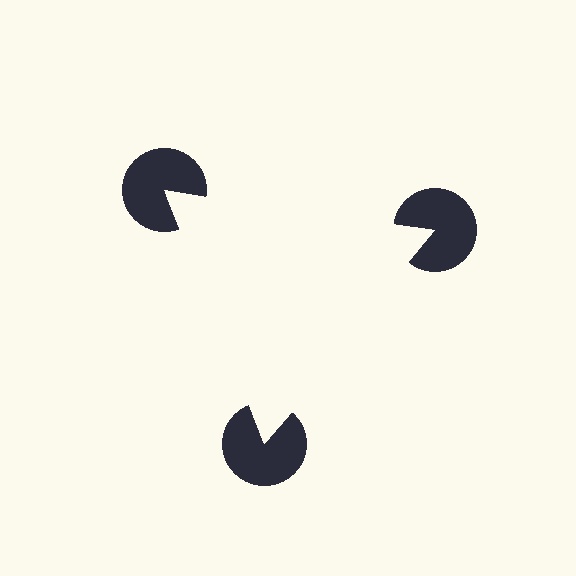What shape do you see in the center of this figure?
An illusory triangle — its edges are inferred from the aligned wedge cuts in the pac-man discs, not physically drawn.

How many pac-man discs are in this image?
There are 3 — one at each vertex of the illusory triangle.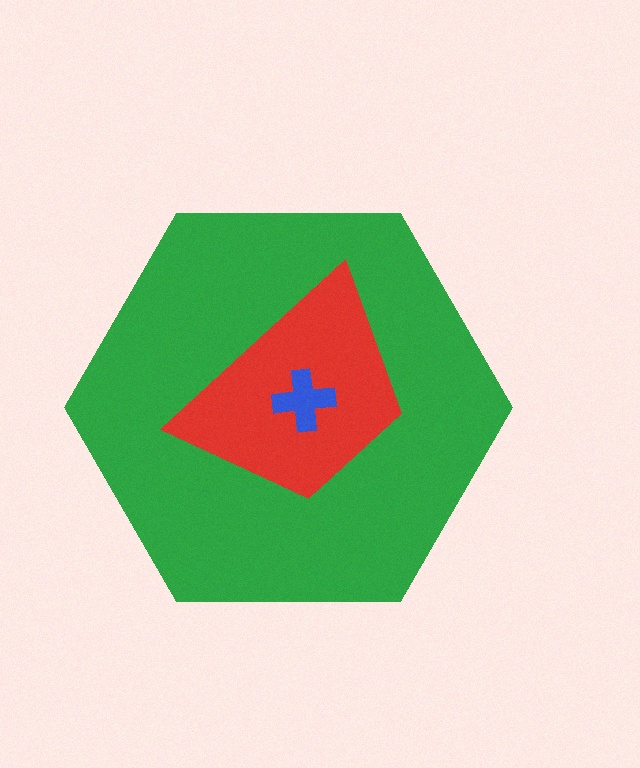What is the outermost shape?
The green hexagon.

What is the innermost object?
The blue cross.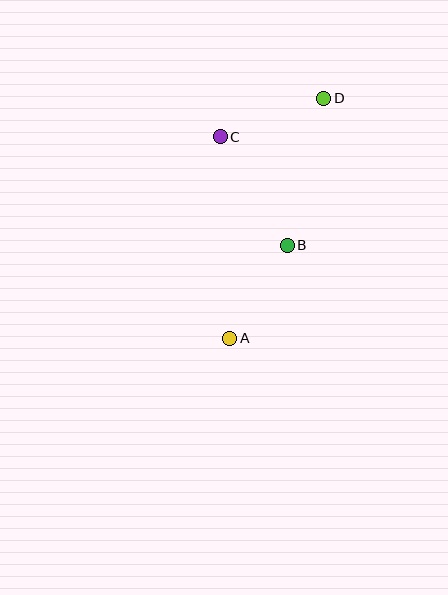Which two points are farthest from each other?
Points A and D are farthest from each other.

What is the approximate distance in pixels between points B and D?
The distance between B and D is approximately 152 pixels.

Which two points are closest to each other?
Points A and B are closest to each other.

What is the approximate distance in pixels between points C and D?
The distance between C and D is approximately 111 pixels.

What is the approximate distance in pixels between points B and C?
The distance between B and C is approximately 127 pixels.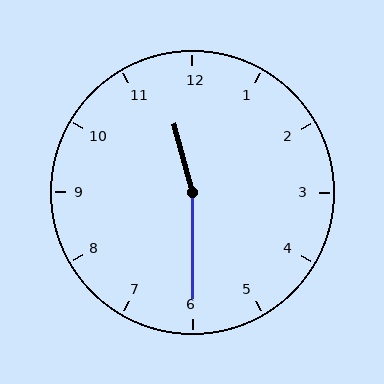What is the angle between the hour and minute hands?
Approximately 165 degrees.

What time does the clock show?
11:30.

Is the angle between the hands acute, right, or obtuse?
It is obtuse.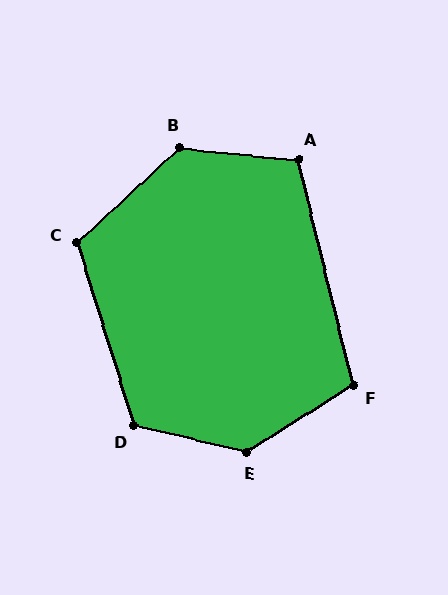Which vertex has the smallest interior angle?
F, at approximately 108 degrees.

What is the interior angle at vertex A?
Approximately 109 degrees (obtuse).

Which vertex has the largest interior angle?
E, at approximately 135 degrees.